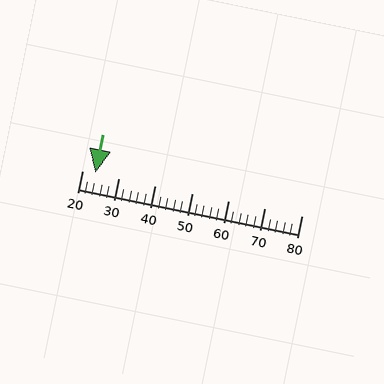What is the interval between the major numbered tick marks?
The major tick marks are spaced 10 units apart.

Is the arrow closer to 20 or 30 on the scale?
The arrow is closer to 20.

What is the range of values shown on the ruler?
The ruler shows values from 20 to 80.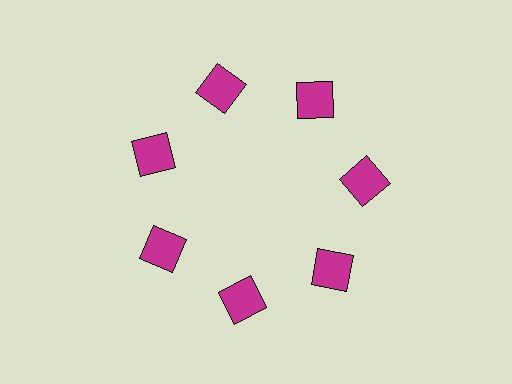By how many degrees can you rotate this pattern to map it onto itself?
The pattern maps onto itself every 51 degrees of rotation.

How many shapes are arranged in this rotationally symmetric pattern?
There are 7 shapes, arranged in 7 groups of 1.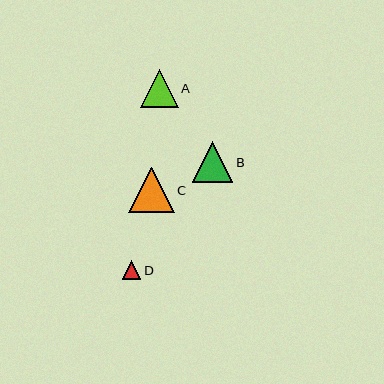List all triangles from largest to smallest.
From largest to smallest: C, B, A, D.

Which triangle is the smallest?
Triangle D is the smallest with a size of approximately 19 pixels.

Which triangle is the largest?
Triangle C is the largest with a size of approximately 46 pixels.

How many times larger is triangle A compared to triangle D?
Triangle A is approximately 2.0 times the size of triangle D.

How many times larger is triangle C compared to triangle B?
Triangle C is approximately 1.1 times the size of triangle B.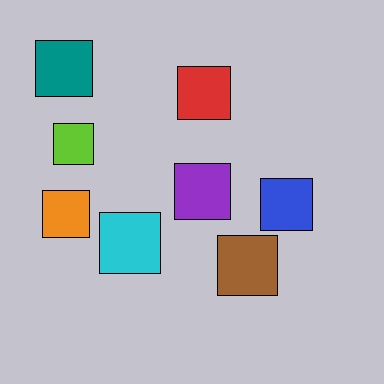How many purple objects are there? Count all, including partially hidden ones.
There is 1 purple object.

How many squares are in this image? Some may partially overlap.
There are 8 squares.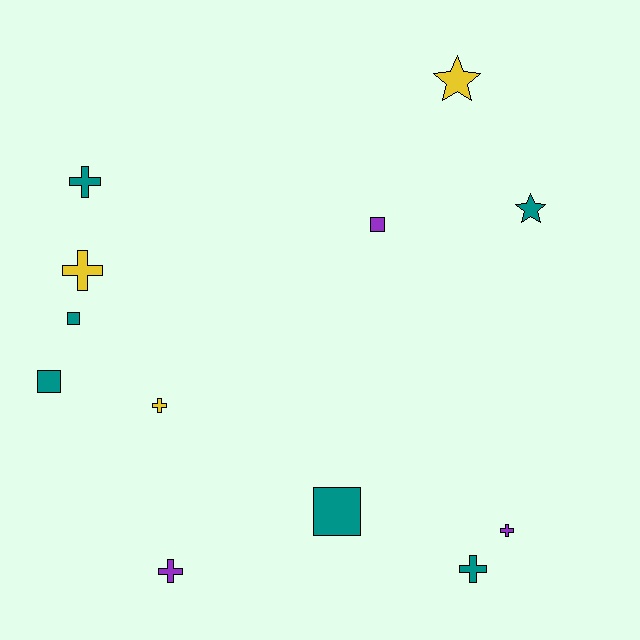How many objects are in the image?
There are 12 objects.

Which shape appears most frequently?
Cross, with 6 objects.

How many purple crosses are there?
There are 2 purple crosses.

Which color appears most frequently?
Teal, with 6 objects.